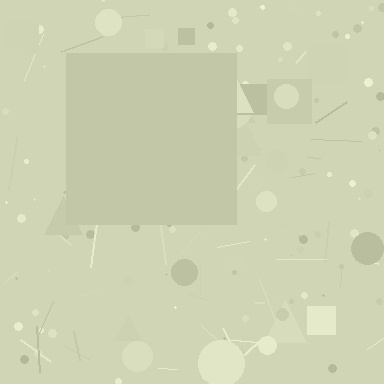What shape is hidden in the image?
A square is hidden in the image.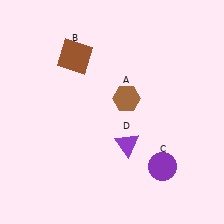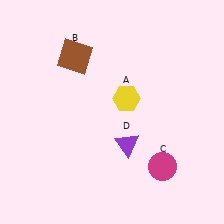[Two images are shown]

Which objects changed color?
A changed from brown to yellow. C changed from purple to magenta.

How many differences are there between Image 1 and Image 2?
There are 2 differences between the two images.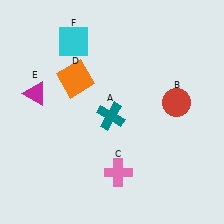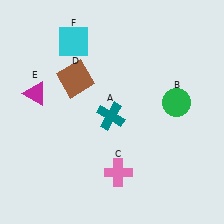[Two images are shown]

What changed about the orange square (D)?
In Image 1, D is orange. In Image 2, it changed to brown.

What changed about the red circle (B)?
In Image 1, B is red. In Image 2, it changed to green.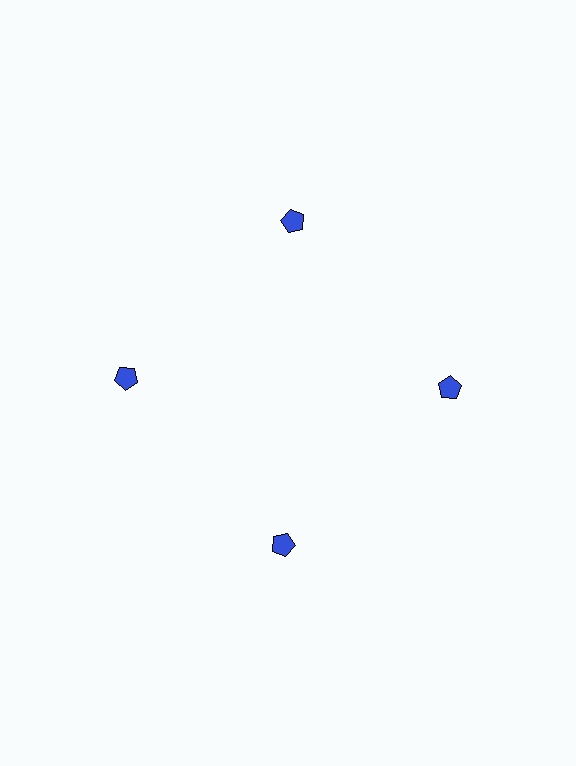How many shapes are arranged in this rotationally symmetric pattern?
There are 4 shapes, arranged in 4 groups of 1.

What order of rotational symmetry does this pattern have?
This pattern has 4-fold rotational symmetry.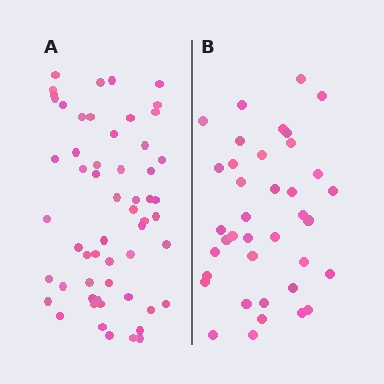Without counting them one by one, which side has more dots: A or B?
Region A (the left region) has more dots.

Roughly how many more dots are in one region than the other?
Region A has approximately 20 more dots than region B.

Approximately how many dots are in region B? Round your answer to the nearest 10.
About 40 dots. (The exact count is 38, which rounds to 40.)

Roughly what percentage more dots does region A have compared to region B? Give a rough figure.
About 50% more.